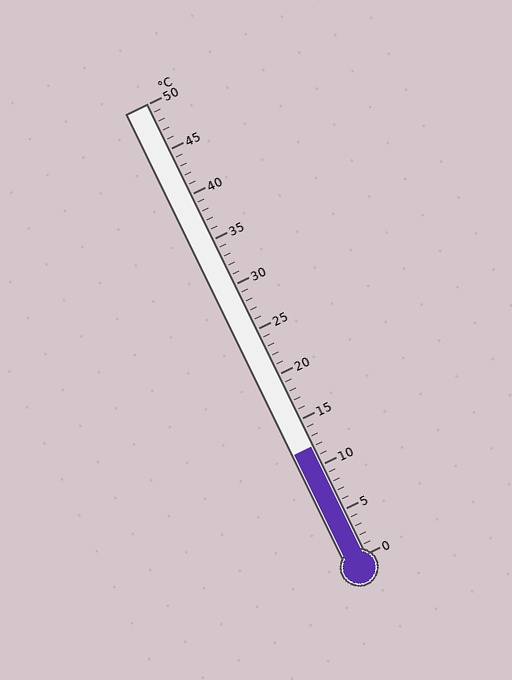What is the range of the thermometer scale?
The thermometer scale ranges from 0°C to 50°C.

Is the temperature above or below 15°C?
The temperature is below 15°C.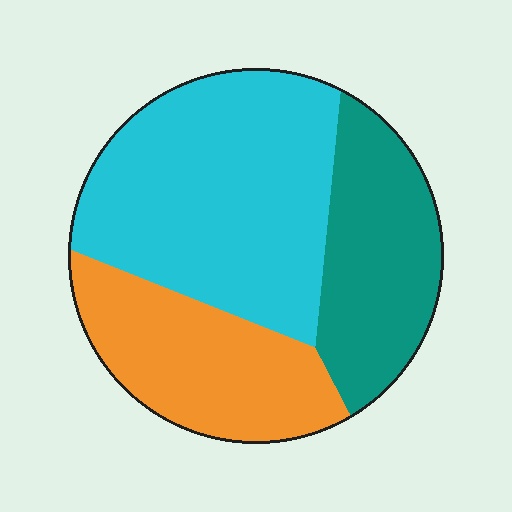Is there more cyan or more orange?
Cyan.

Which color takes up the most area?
Cyan, at roughly 45%.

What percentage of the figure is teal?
Teal covers roughly 25% of the figure.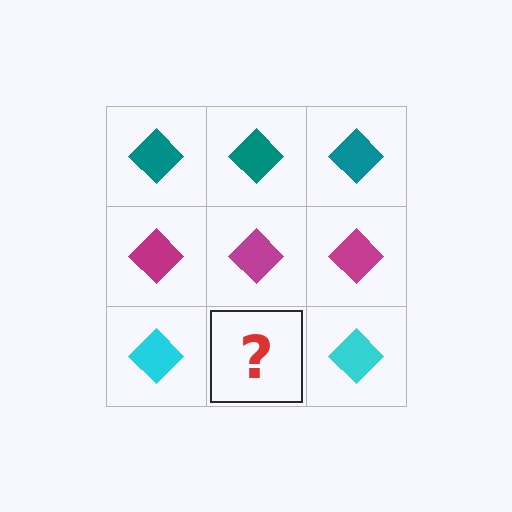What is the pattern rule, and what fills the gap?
The rule is that each row has a consistent color. The gap should be filled with a cyan diamond.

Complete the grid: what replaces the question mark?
The question mark should be replaced with a cyan diamond.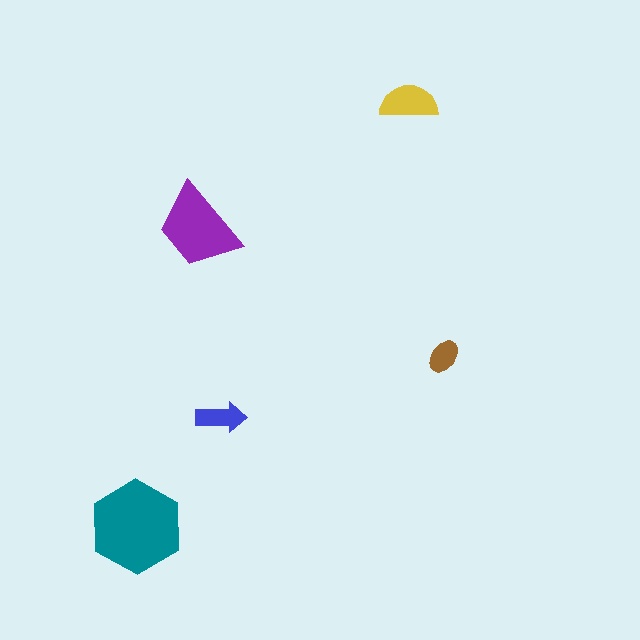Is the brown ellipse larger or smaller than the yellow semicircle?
Smaller.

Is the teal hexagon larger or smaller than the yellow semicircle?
Larger.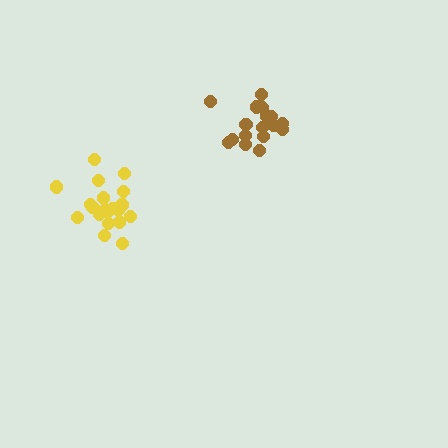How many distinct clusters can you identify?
There are 2 distinct clusters.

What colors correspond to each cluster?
The clusters are colored: brown, yellow.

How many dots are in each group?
Group 1: 17 dots, Group 2: 21 dots (38 total).